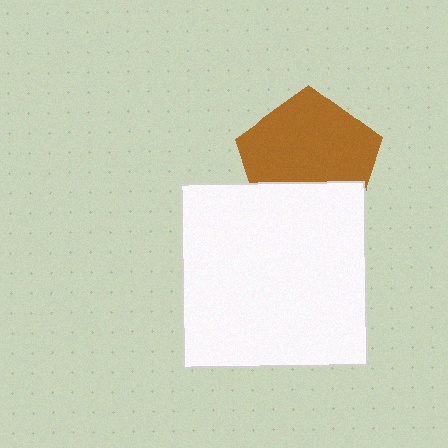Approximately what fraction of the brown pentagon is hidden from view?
Roughly 31% of the brown pentagon is hidden behind the white square.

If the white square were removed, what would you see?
You would see the complete brown pentagon.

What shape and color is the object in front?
The object in front is a white square.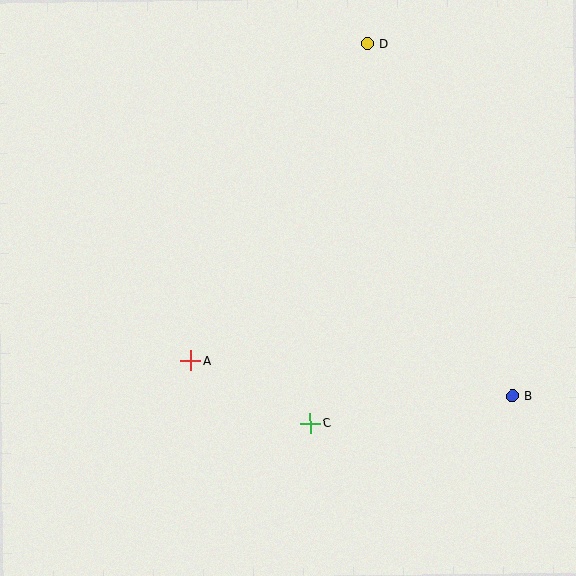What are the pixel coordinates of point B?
Point B is at (513, 396).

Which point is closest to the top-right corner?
Point D is closest to the top-right corner.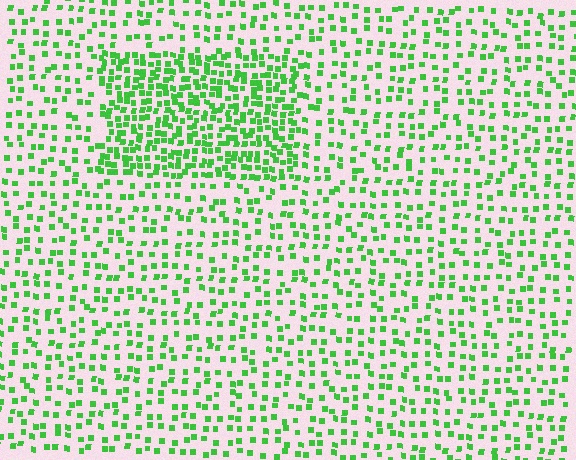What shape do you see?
I see a rectangle.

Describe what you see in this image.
The image contains small green elements arranged at two different densities. A rectangle-shaped region is visible where the elements are more densely packed than the surrounding area.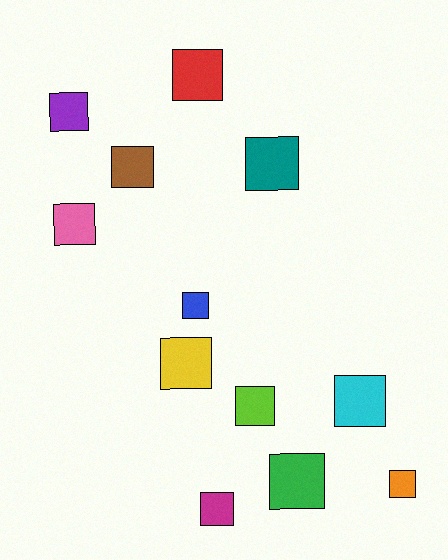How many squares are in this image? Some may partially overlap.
There are 12 squares.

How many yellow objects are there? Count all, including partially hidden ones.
There is 1 yellow object.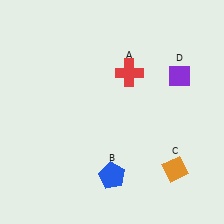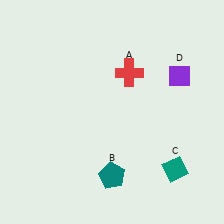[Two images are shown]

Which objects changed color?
B changed from blue to teal. C changed from orange to teal.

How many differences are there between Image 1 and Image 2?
There are 2 differences between the two images.